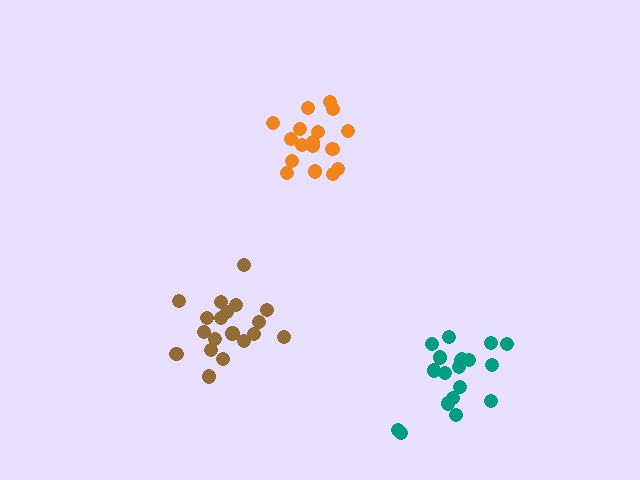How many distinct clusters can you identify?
There are 3 distinct clusters.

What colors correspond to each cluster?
The clusters are colored: orange, teal, brown.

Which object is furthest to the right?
The teal cluster is rightmost.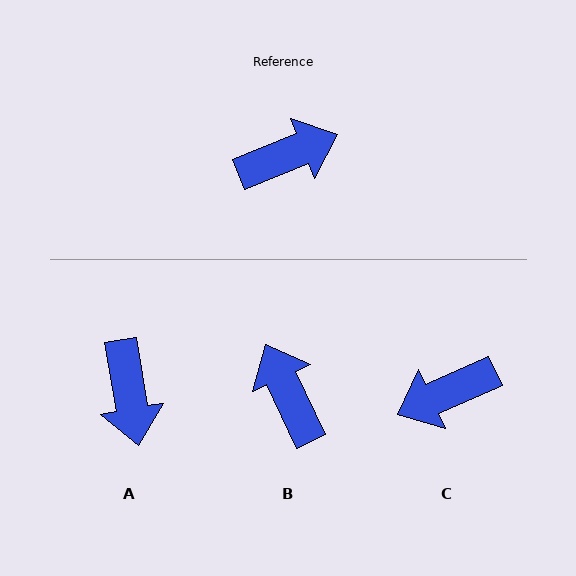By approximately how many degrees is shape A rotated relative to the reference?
Approximately 102 degrees clockwise.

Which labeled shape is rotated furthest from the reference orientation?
C, about 178 degrees away.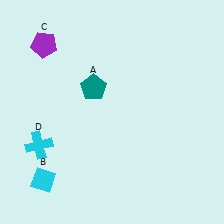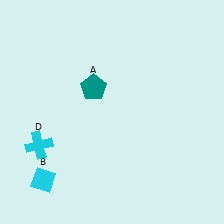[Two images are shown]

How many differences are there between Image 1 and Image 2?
There is 1 difference between the two images.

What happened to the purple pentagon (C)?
The purple pentagon (C) was removed in Image 2. It was in the top-left area of Image 1.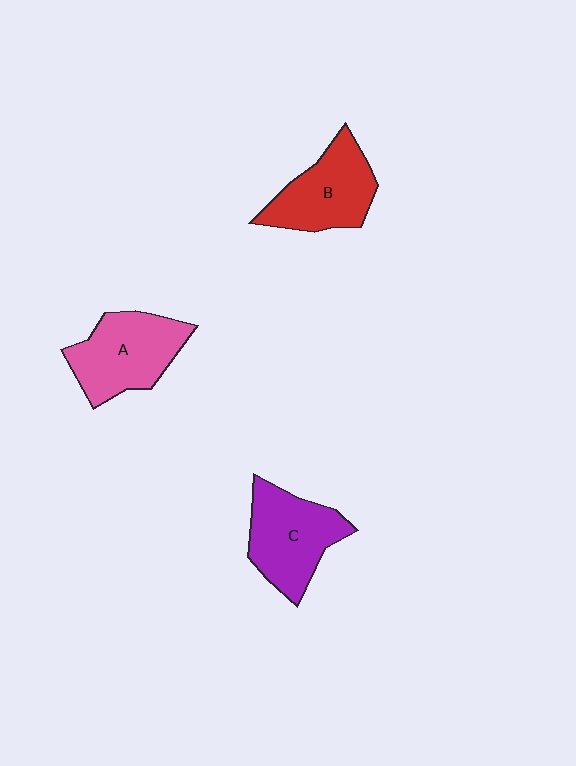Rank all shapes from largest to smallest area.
From largest to smallest: A (pink), C (purple), B (red).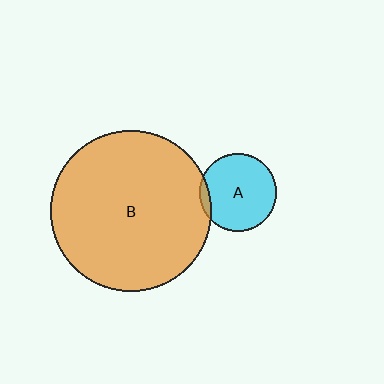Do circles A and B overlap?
Yes.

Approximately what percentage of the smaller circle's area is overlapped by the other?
Approximately 5%.